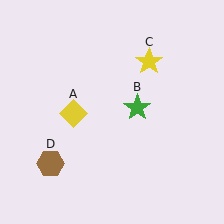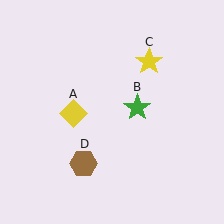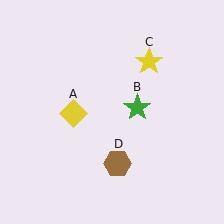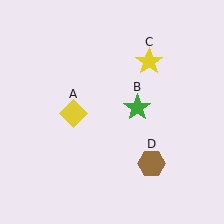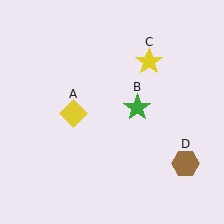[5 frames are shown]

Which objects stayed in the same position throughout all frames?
Yellow diamond (object A) and green star (object B) and yellow star (object C) remained stationary.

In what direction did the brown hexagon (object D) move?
The brown hexagon (object D) moved right.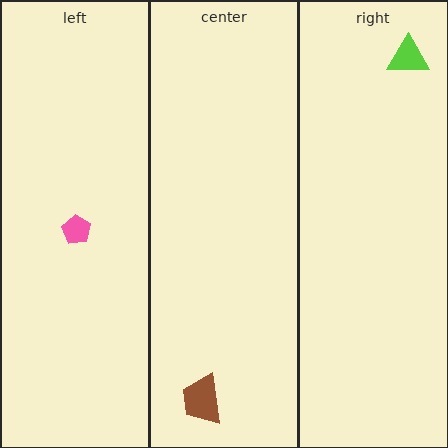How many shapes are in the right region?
1.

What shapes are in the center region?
The brown trapezoid.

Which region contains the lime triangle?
The right region.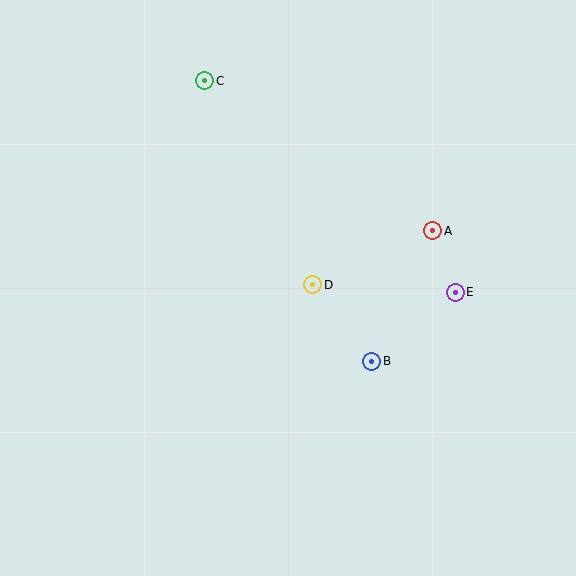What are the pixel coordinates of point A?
Point A is at (433, 231).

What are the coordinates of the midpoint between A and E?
The midpoint between A and E is at (444, 261).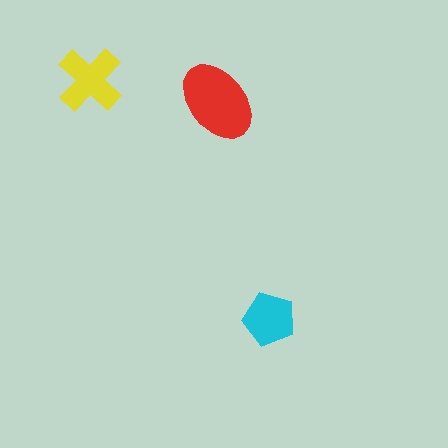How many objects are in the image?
There are 3 objects in the image.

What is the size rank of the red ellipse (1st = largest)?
1st.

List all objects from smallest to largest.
The cyan pentagon, the yellow cross, the red ellipse.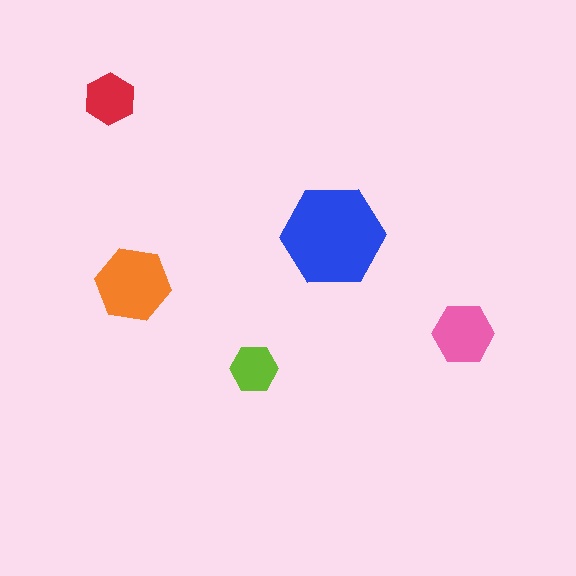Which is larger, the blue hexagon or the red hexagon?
The blue one.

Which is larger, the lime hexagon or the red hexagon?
The red one.